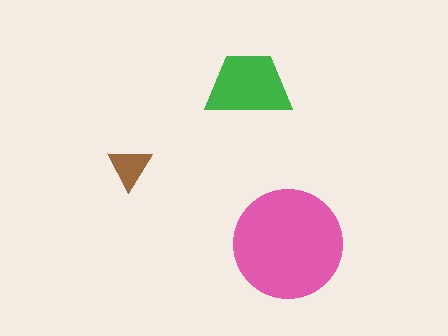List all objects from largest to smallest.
The pink circle, the green trapezoid, the brown triangle.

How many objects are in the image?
There are 3 objects in the image.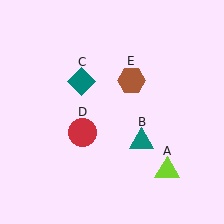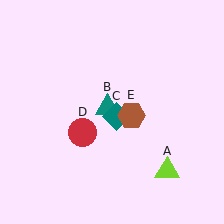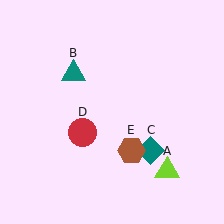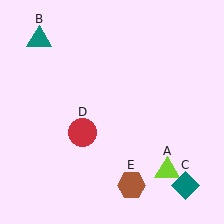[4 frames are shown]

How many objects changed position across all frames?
3 objects changed position: teal triangle (object B), teal diamond (object C), brown hexagon (object E).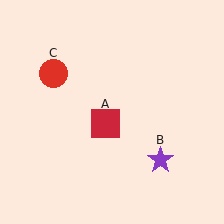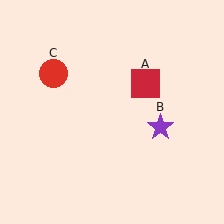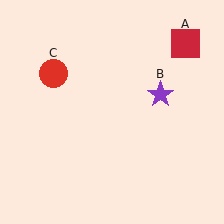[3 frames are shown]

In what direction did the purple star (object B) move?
The purple star (object B) moved up.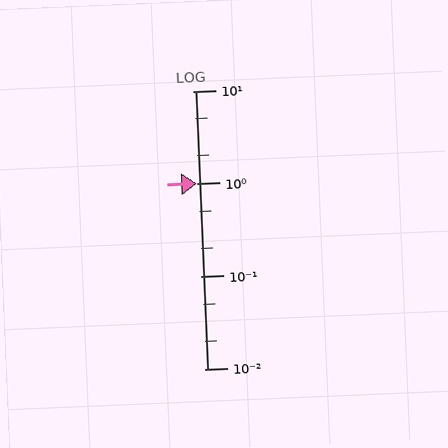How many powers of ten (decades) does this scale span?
The scale spans 3 decades, from 0.01 to 10.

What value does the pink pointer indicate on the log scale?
The pointer indicates approximately 1.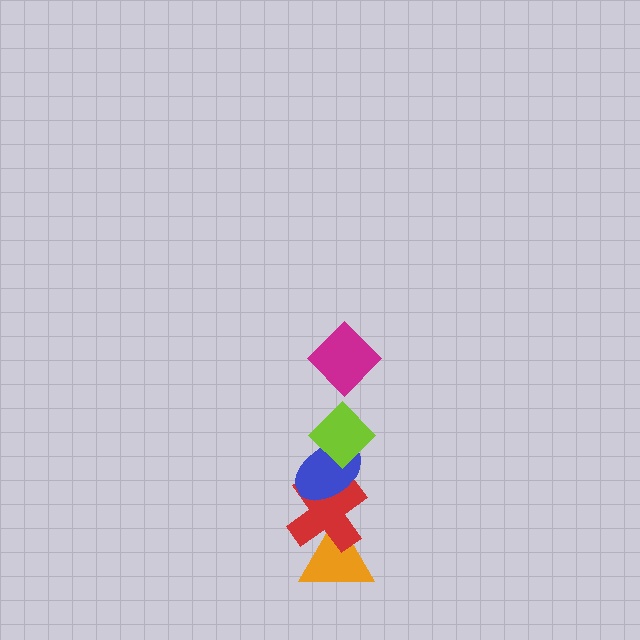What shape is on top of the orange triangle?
The red cross is on top of the orange triangle.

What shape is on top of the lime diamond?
The magenta diamond is on top of the lime diamond.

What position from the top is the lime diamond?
The lime diamond is 2nd from the top.